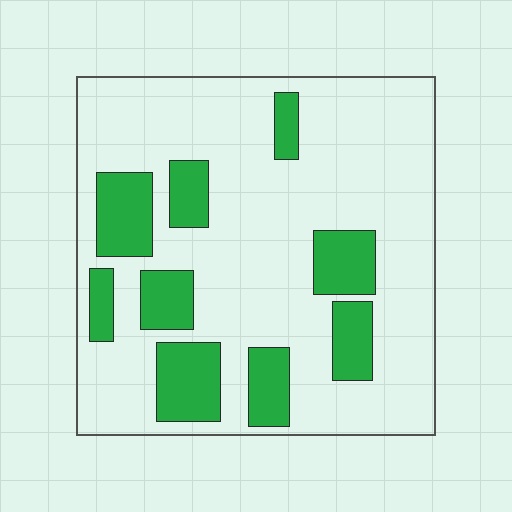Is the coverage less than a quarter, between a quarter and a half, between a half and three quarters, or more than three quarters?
Less than a quarter.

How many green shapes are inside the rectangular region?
9.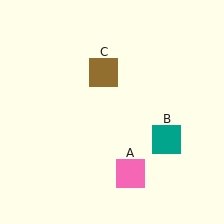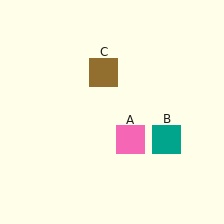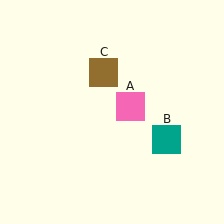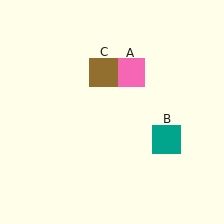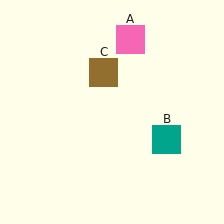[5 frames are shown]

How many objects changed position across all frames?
1 object changed position: pink square (object A).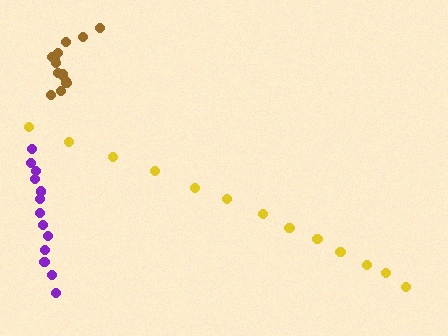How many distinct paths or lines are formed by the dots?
There are 3 distinct paths.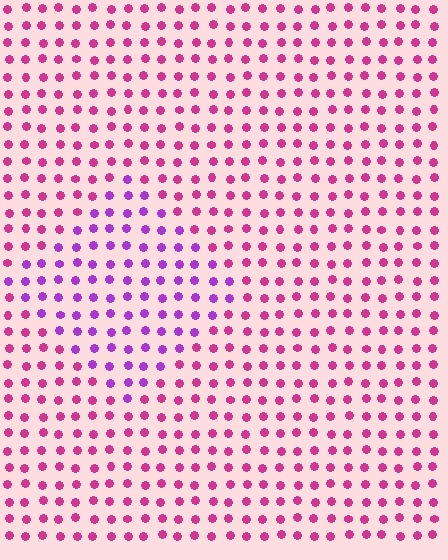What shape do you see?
I see a diamond.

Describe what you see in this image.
The image is filled with small magenta elements in a uniform arrangement. A diamond-shaped region is visible where the elements are tinted to a slightly different hue, forming a subtle color boundary.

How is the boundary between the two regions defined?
The boundary is defined purely by a slight shift in hue (about 39 degrees). Spacing, size, and orientation are identical on both sides.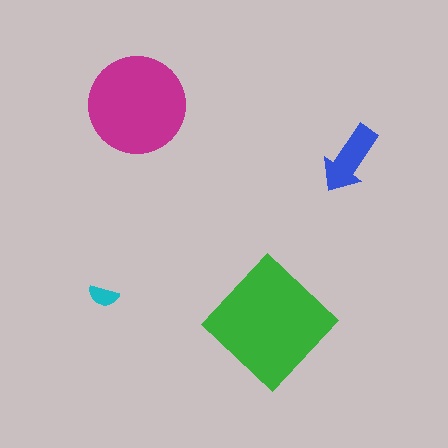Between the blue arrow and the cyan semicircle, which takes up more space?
The blue arrow.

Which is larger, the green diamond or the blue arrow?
The green diamond.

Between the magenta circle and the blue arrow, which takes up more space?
The magenta circle.